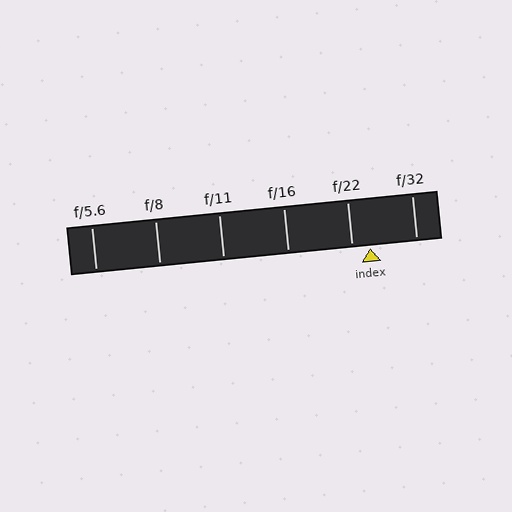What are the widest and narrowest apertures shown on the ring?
The widest aperture shown is f/5.6 and the narrowest is f/32.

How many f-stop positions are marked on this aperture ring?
There are 6 f-stop positions marked.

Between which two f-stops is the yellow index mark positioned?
The index mark is between f/22 and f/32.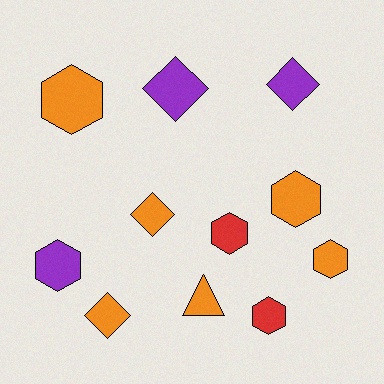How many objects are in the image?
There are 11 objects.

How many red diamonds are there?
There are no red diamonds.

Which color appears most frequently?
Orange, with 6 objects.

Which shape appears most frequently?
Hexagon, with 6 objects.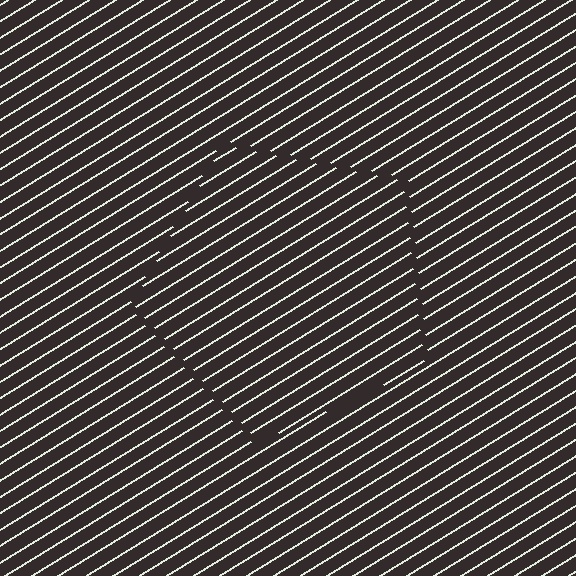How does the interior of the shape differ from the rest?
The interior of the shape contains the same grating, shifted by half a period — the contour is defined by the phase discontinuity where line-ends from the inner and outer gratings abut.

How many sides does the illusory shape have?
5 sides — the line-ends trace a pentagon.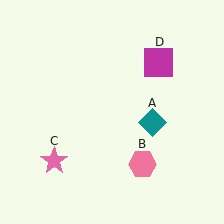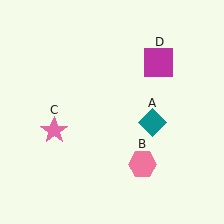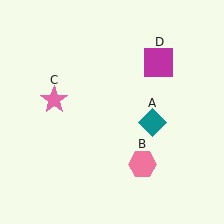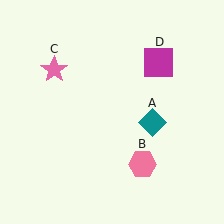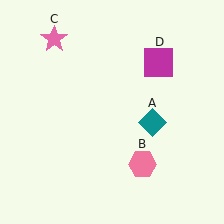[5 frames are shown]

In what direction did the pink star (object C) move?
The pink star (object C) moved up.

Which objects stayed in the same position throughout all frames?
Teal diamond (object A) and pink hexagon (object B) and magenta square (object D) remained stationary.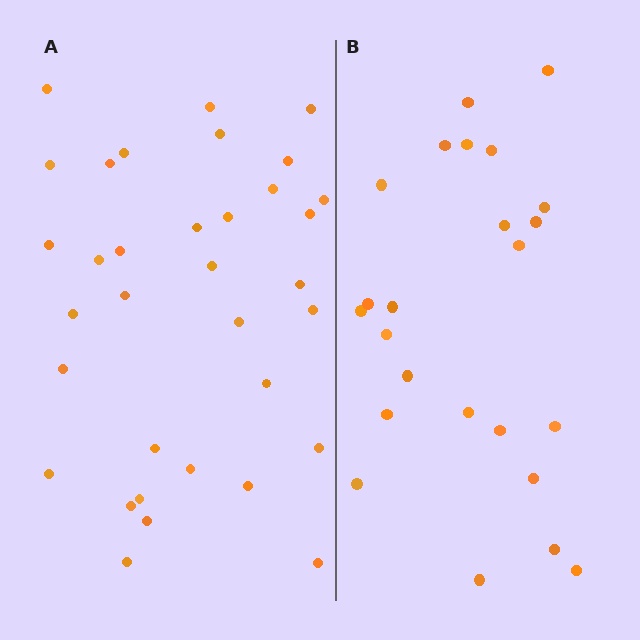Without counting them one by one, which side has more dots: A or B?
Region A (the left region) has more dots.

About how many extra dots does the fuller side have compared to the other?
Region A has roughly 10 or so more dots than region B.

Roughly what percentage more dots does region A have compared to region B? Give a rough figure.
About 40% more.